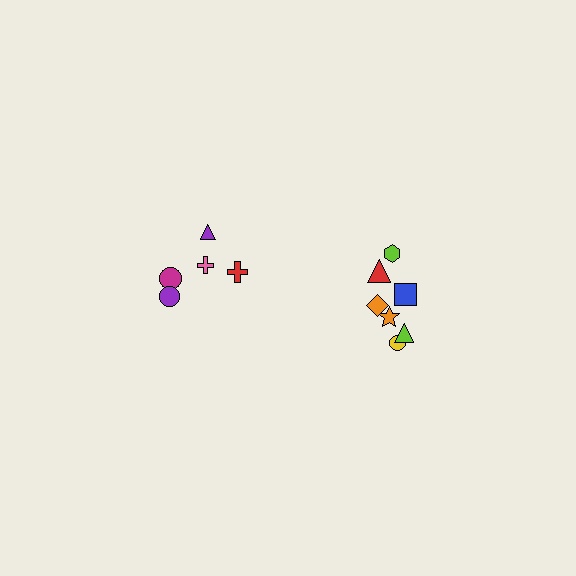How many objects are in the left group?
There are 5 objects.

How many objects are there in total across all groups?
There are 12 objects.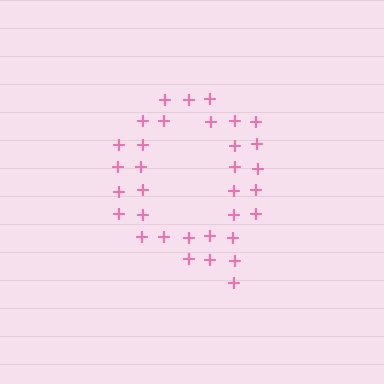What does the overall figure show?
The overall figure shows the letter Q.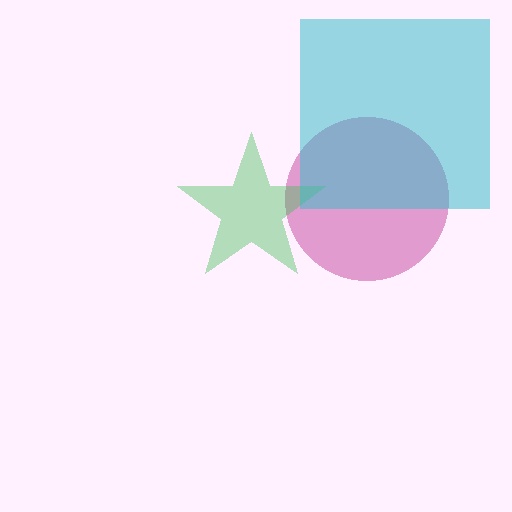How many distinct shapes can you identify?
There are 3 distinct shapes: a magenta circle, a green star, a cyan square.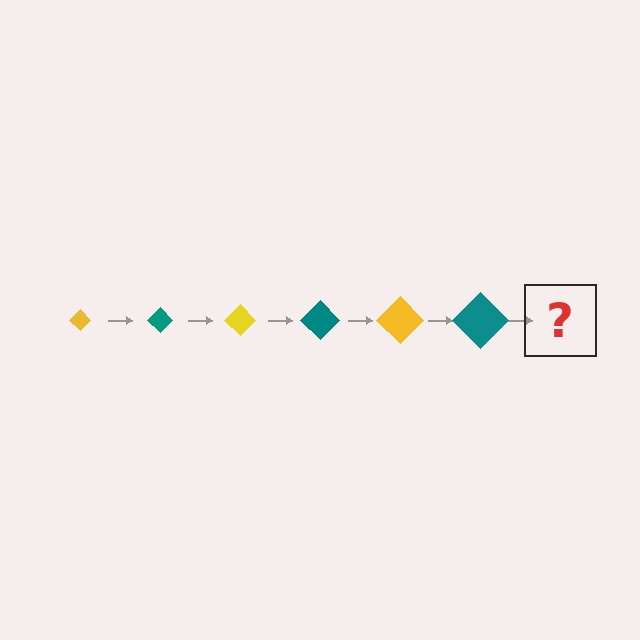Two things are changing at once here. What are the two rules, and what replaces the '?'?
The two rules are that the diamond grows larger each step and the color cycles through yellow and teal. The '?' should be a yellow diamond, larger than the previous one.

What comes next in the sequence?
The next element should be a yellow diamond, larger than the previous one.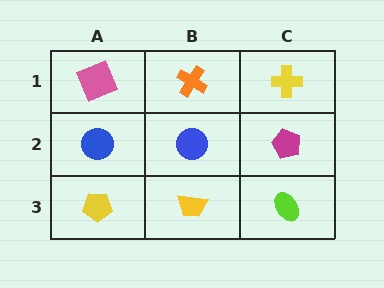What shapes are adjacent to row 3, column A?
A blue circle (row 2, column A), a yellow trapezoid (row 3, column B).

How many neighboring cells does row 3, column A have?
2.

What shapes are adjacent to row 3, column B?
A blue circle (row 2, column B), a yellow pentagon (row 3, column A), a lime ellipse (row 3, column C).